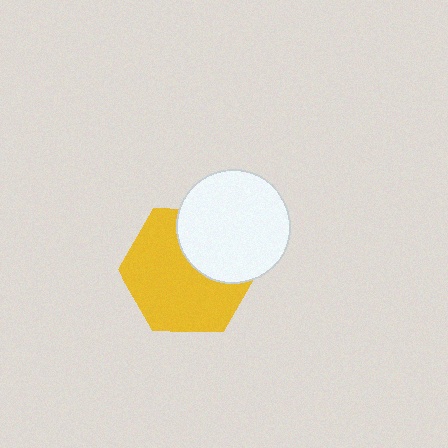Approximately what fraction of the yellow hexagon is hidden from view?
Roughly 34% of the yellow hexagon is hidden behind the white circle.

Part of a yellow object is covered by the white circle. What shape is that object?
It is a hexagon.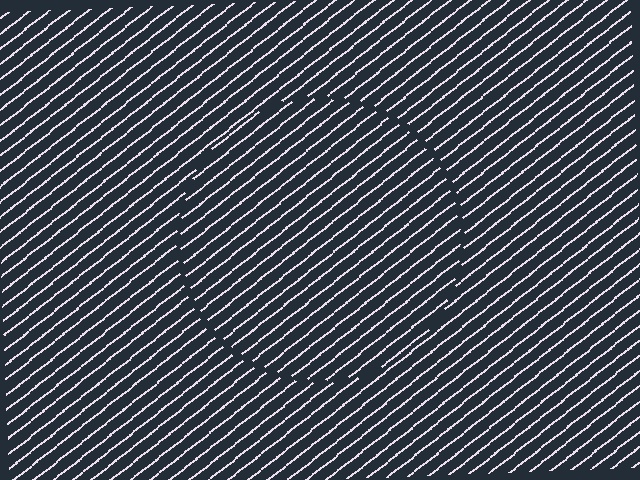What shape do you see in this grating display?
An illusory circle. The interior of the shape contains the same grating, shifted by half a period — the contour is defined by the phase discontinuity where line-ends from the inner and outer gratings abut.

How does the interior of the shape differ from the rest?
The interior of the shape contains the same grating, shifted by half a period — the contour is defined by the phase discontinuity where line-ends from the inner and outer gratings abut.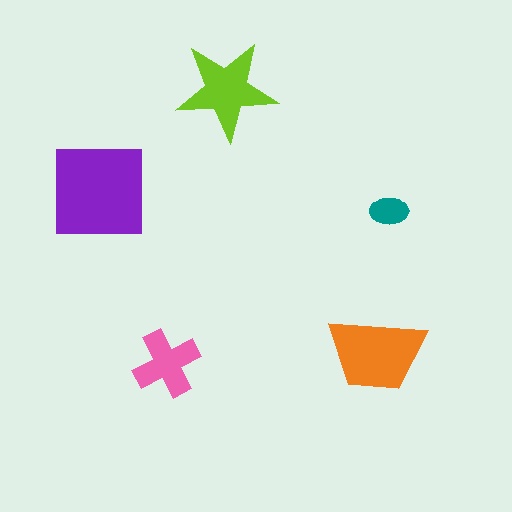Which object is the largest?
The purple square.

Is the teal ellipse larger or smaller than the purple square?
Smaller.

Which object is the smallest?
The teal ellipse.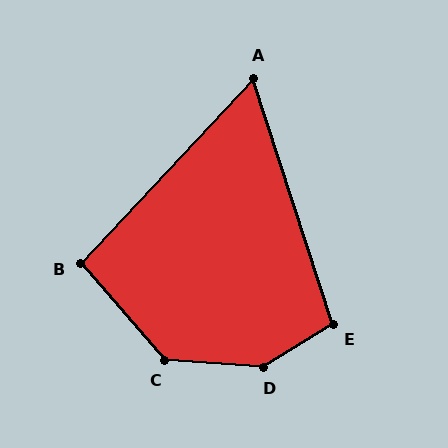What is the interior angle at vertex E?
Approximately 103 degrees (obtuse).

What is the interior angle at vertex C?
Approximately 135 degrees (obtuse).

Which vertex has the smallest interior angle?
A, at approximately 61 degrees.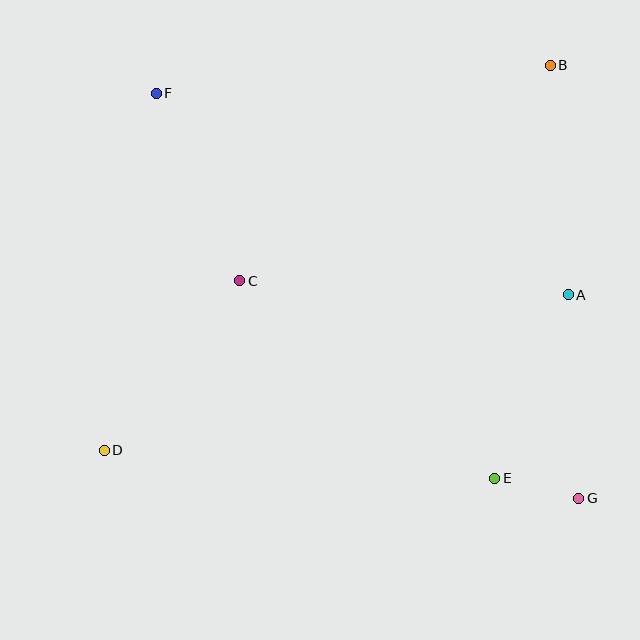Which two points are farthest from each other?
Points B and D are farthest from each other.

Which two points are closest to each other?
Points E and G are closest to each other.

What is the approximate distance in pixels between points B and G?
The distance between B and G is approximately 434 pixels.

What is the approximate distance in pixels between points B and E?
The distance between B and E is approximately 417 pixels.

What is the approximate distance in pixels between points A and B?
The distance between A and B is approximately 230 pixels.